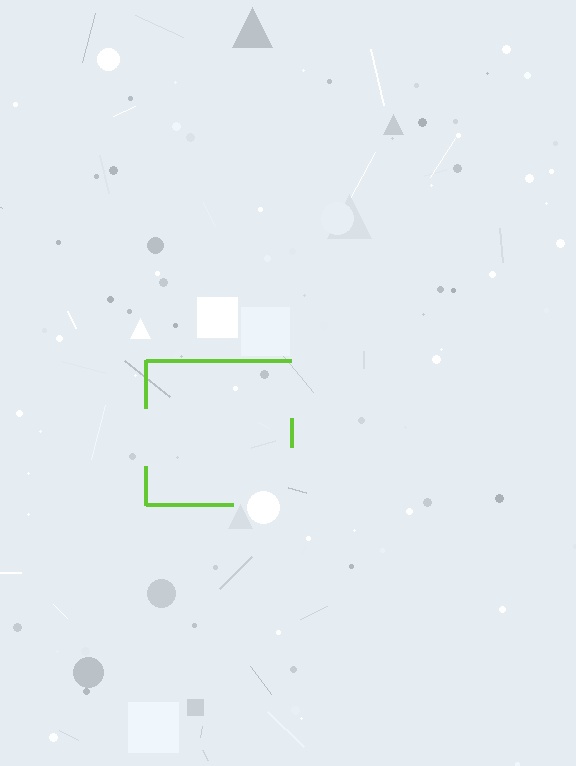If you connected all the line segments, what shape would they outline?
They would outline a square.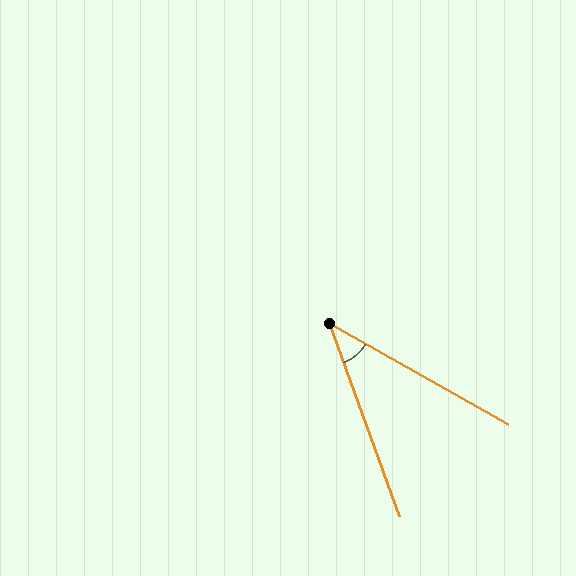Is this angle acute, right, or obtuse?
It is acute.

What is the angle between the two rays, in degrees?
Approximately 41 degrees.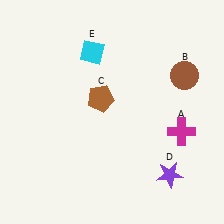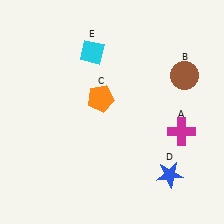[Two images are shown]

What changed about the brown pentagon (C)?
In Image 1, C is brown. In Image 2, it changed to orange.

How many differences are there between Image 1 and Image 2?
There are 2 differences between the two images.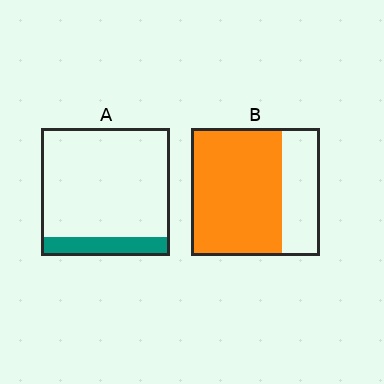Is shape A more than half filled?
No.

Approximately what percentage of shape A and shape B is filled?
A is approximately 15% and B is approximately 70%.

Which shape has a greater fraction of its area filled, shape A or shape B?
Shape B.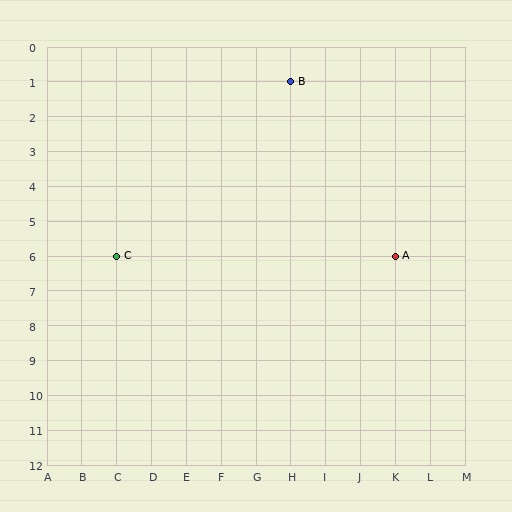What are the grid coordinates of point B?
Point B is at grid coordinates (H, 1).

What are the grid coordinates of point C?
Point C is at grid coordinates (C, 6).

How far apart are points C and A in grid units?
Points C and A are 8 columns apart.